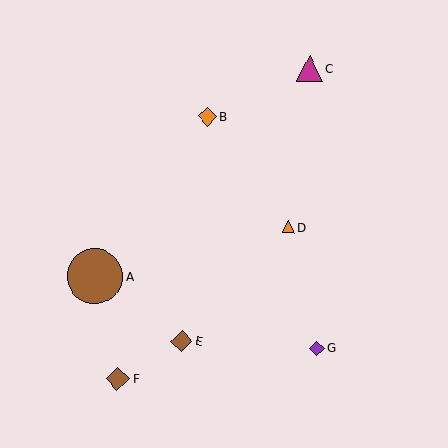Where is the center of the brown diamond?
The center of the brown diamond is at (182, 341).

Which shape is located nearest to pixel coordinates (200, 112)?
The orange diamond (labeled B) at (208, 117) is nearest to that location.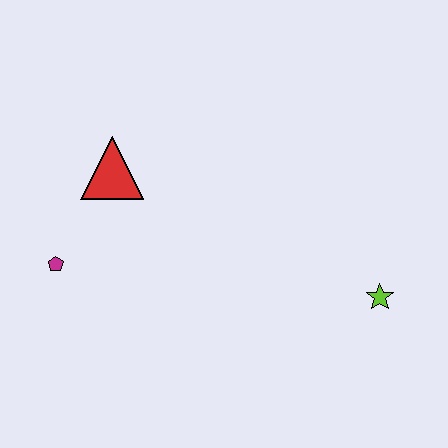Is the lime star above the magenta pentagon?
No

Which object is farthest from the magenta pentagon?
The lime star is farthest from the magenta pentagon.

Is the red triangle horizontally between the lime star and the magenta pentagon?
Yes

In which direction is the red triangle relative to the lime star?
The red triangle is to the left of the lime star.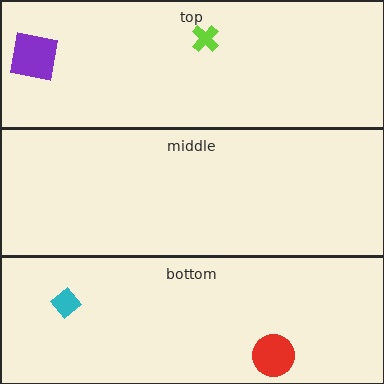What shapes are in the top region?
The lime cross, the purple square.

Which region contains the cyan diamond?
The bottom region.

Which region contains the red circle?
The bottom region.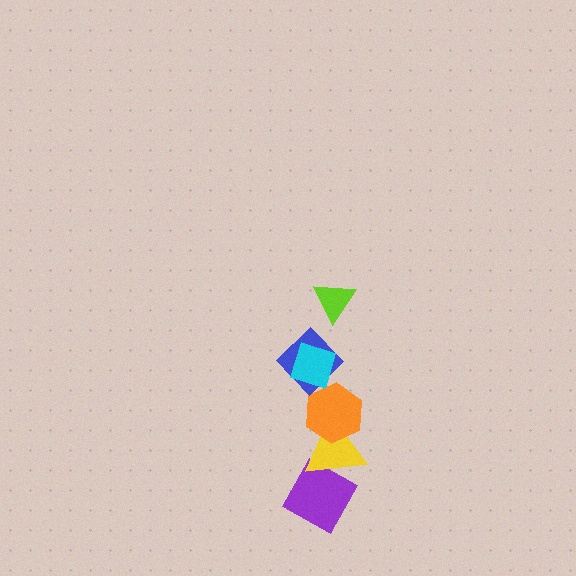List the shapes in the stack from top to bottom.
From top to bottom: the lime triangle, the cyan diamond, the blue diamond, the orange hexagon, the yellow triangle, the purple diamond.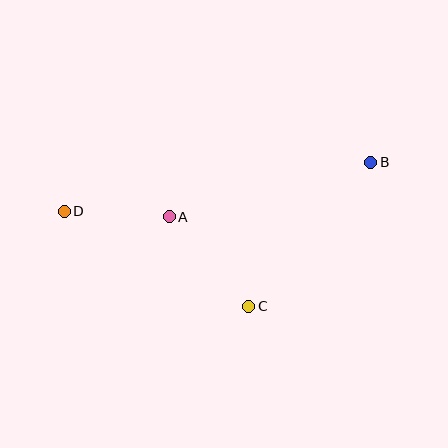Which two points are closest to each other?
Points A and D are closest to each other.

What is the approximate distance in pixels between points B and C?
The distance between B and C is approximately 189 pixels.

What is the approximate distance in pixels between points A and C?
The distance between A and C is approximately 120 pixels.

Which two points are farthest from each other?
Points B and D are farthest from each other.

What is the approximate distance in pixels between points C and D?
The distance between C and D is approximately 207 pixels.